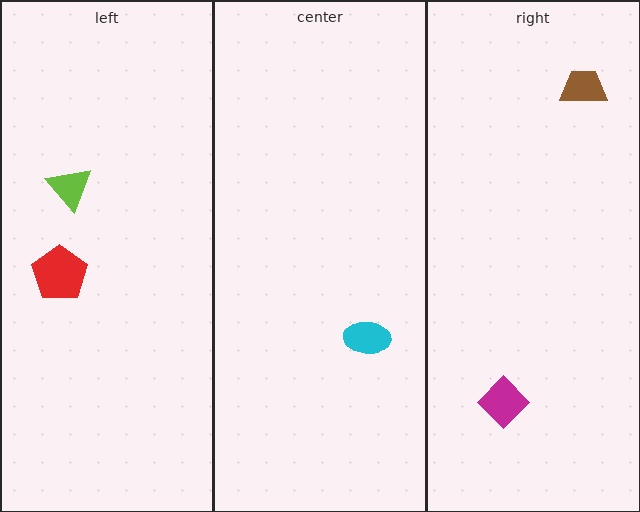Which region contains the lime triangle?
The left region.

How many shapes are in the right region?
2.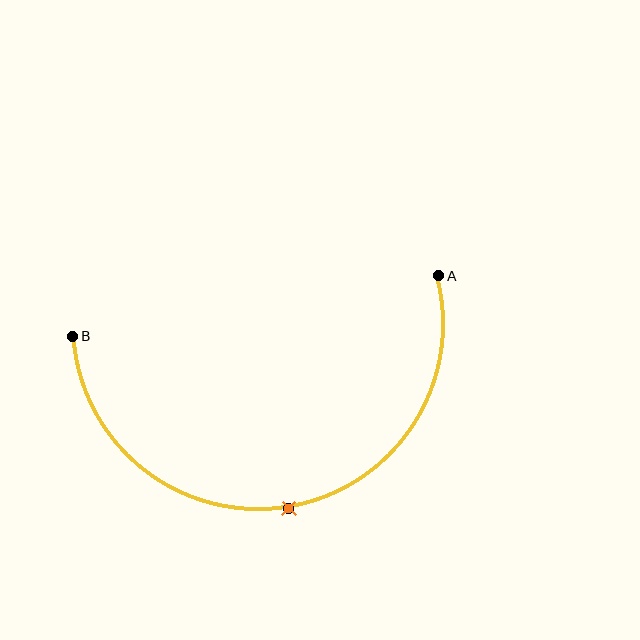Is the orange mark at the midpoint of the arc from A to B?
Yes. The orange mark lies on the arc at equal arc-length from both A and B — it is the arc midpoint.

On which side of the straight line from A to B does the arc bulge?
The arc bulges below the straight line connecting A and B.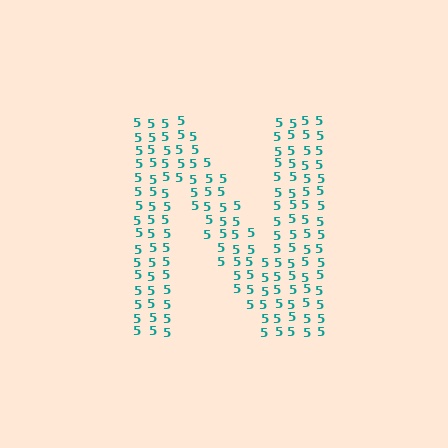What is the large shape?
The large shape is the letter N.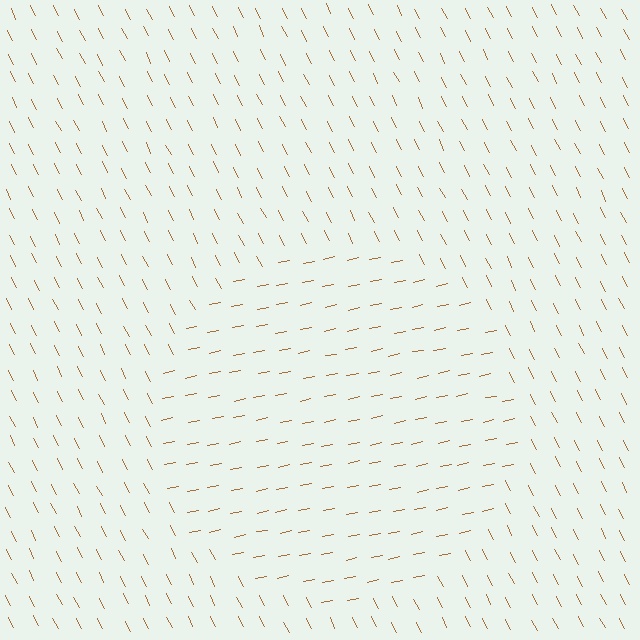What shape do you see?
I see a circle.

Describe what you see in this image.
The image is filled with small brown line segments. A circle region in the image has lines oriented differently from the surrounding lines, creating a visible texture boundary.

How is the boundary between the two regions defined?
The boundary is defined purely by a change in line orientation (approximately 75 degrees difference). All lines are the same color and thickness.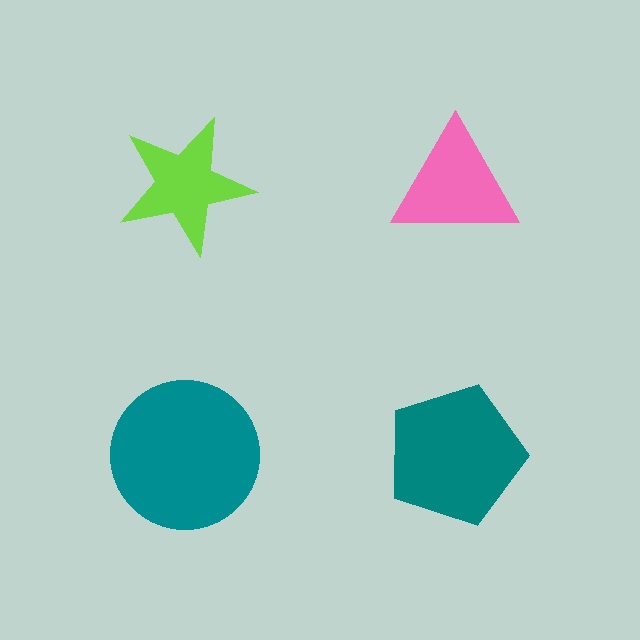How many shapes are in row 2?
2 shapes.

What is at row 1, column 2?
A pink triangle.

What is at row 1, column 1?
A lime star.